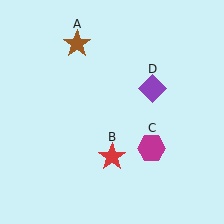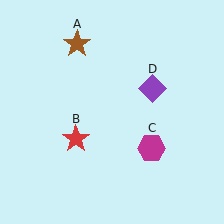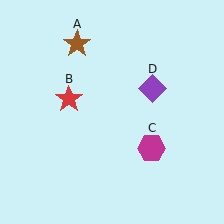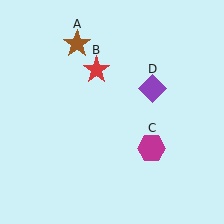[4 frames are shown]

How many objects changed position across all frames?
1 object changed position: red star (object B).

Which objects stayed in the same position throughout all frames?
Brown star (object A) and magenta hexagon (object C) and purple diamond (object D) remained stationary.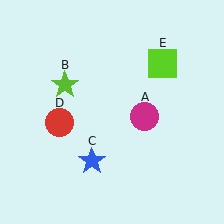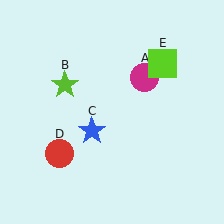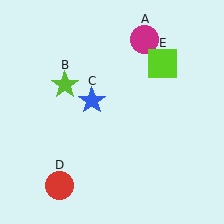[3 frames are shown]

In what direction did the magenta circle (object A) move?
The magenta circle (object A) moved up.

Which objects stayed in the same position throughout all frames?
Lime star (object B) and lime square (object E) remained stationary.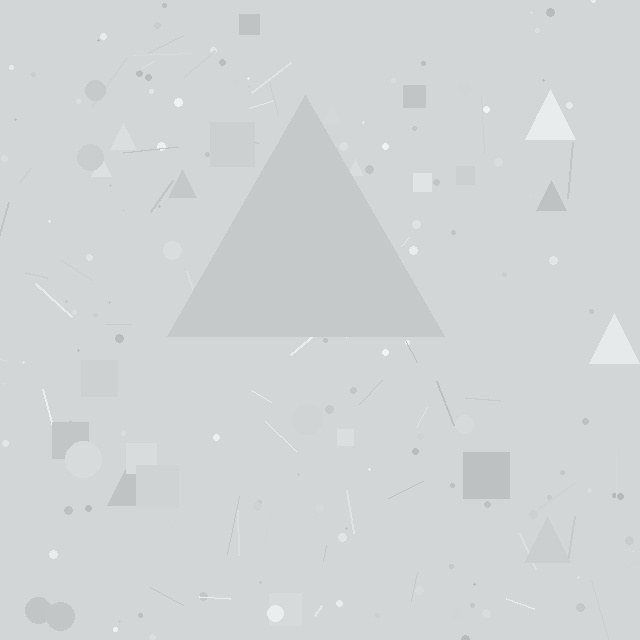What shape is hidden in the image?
A triangle is hidden in the image.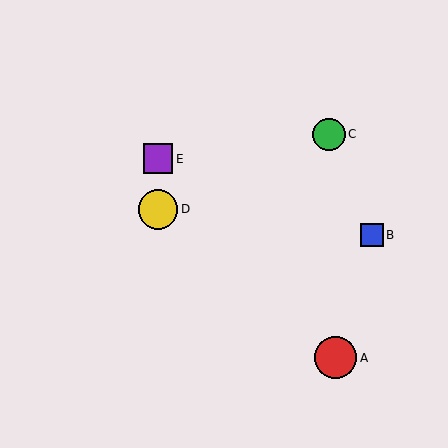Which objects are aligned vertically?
Objects D, E are aligned vertically.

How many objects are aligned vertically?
2 objects (D, E) are aligned vertically.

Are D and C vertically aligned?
No, D is at x≈158 and C is at x≈329.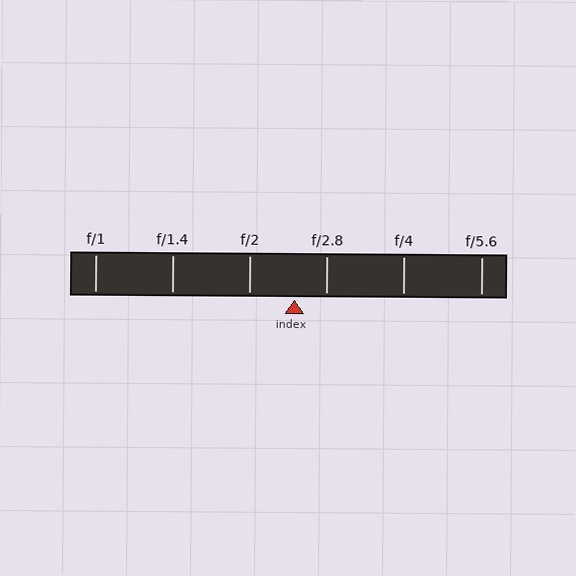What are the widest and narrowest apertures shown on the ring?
The widest aperture shown is f/1 and the narrowest is f/5.6.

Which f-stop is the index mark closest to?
The index mark is closest to f/2.8.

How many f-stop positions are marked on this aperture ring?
There are 6 f-stop positions marked.